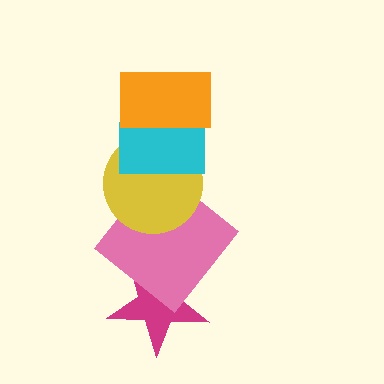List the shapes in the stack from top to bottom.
From top to bottom: the orange rectangle, the cyan rectangle, the yellow circle, the pink diamond, the magenta star.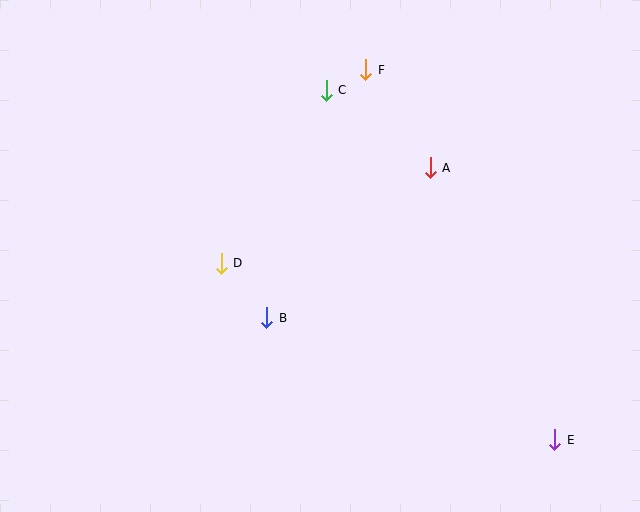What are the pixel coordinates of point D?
Point D is at (221, 263).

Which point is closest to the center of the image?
Point B at (267, 318) is closest to the center.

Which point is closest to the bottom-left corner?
Point B is closest to the bottom-left corner.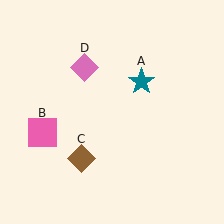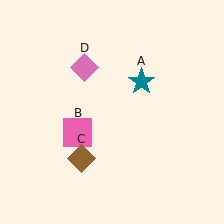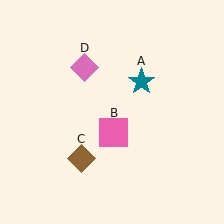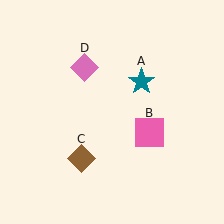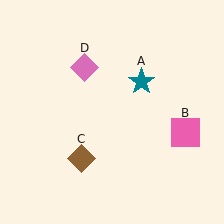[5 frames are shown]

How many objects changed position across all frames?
1 object changed position: pink square (object B).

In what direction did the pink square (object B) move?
The pink square (object B) moved right.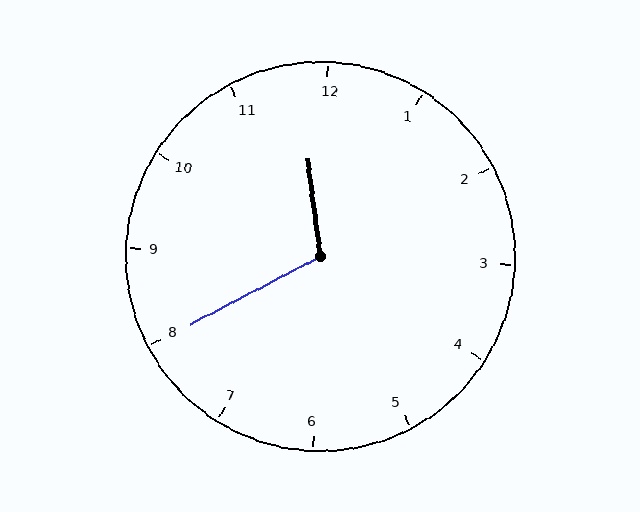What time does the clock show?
11:40.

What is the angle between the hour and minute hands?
Approximately 110 degrees.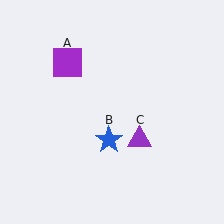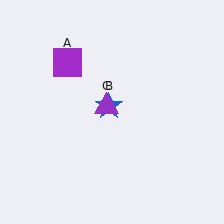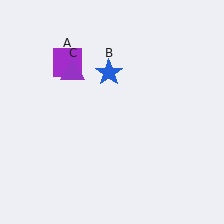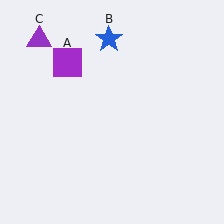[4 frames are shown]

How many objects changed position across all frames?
2 objects changed position: blue star (object B), purple triangle (object C).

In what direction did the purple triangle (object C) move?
The purple triangle (object C) moved up and to the left.